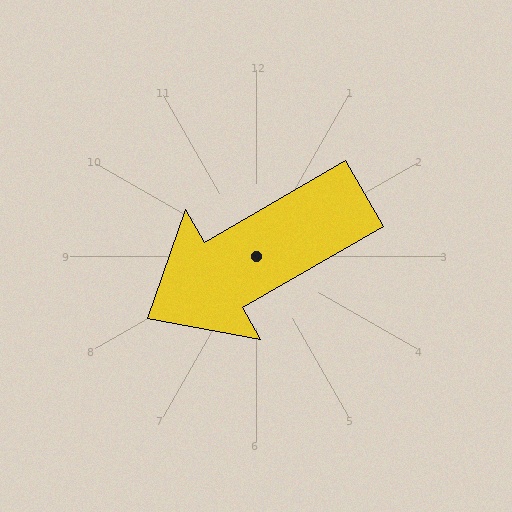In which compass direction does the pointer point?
Southwest.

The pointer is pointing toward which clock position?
Roughly 8 o'clock.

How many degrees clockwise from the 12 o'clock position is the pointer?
Approximately 240 degrees.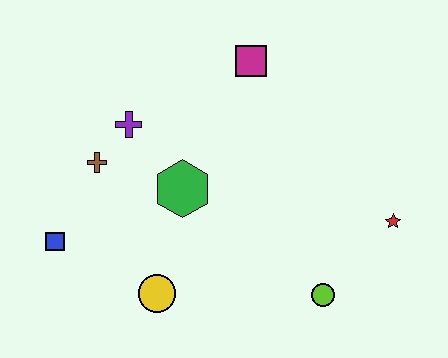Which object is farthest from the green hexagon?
The red star is farthest from the green hexagon.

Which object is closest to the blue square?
The brown cross is closest to the blue square.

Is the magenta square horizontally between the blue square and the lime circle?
Yes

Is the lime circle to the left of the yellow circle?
No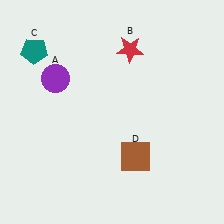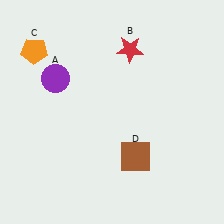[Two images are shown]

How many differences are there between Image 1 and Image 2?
There is 1 difference between the two images.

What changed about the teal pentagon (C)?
In Image 1, C is teal. In Image 2, it changed to orange.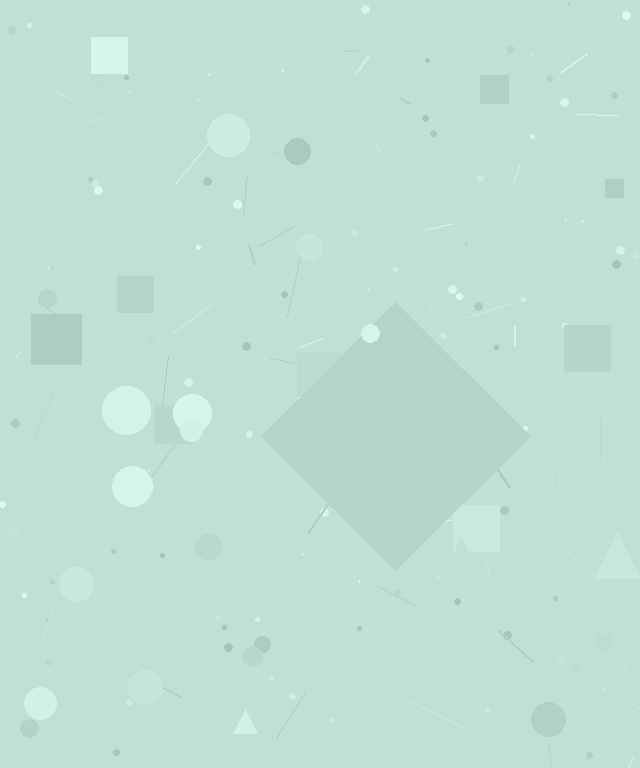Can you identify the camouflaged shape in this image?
The camouflaged shape is a diamond.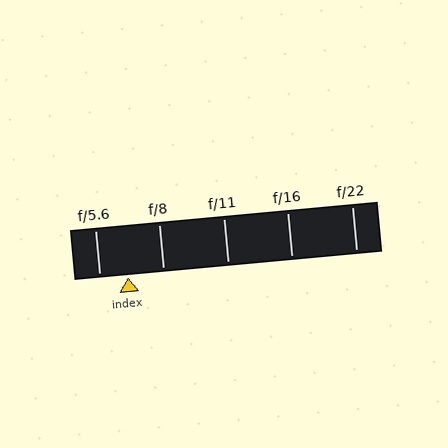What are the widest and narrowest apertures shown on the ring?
The widest aperture shown is f/5.6 and the narrowest is f/22.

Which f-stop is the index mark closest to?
The index mark is closest to f/5.6.